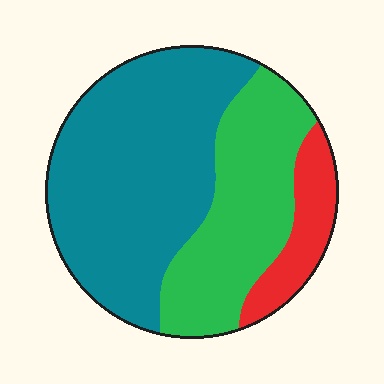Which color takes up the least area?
Red, at roughly 10%.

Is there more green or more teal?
Teal.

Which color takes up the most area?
Teal, at roughly 55%.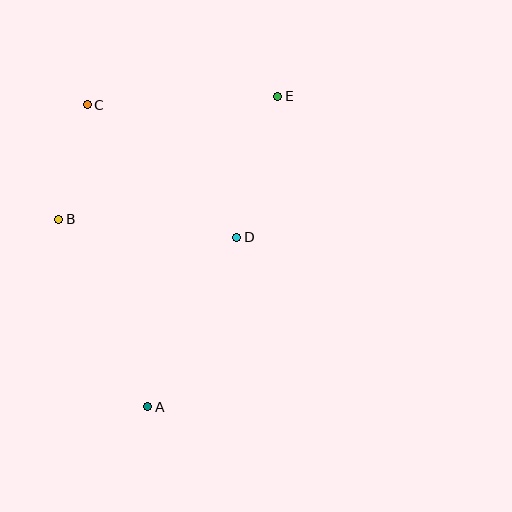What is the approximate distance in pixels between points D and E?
The distance between D and E is approximately 147 pixels.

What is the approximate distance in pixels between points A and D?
The distance between A and D is approximately 191 pixels.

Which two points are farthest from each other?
Points A and E are farthest from each other.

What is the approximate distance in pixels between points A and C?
The distance between A and C is approximately 308 pixels.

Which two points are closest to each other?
Points B and C are closest to each other.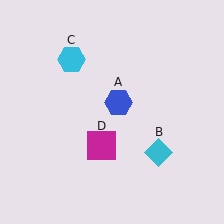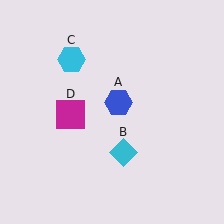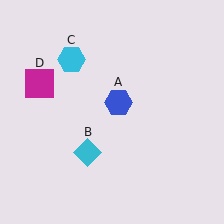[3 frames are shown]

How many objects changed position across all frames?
2 objects changed position: cyan diamond (object B), magenta square (object D).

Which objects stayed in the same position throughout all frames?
Blue hexagon (object A) and cyan hexagon (object C) remained stationary.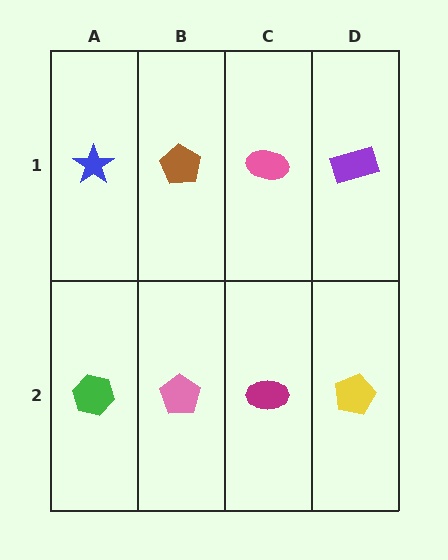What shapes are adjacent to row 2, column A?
A blue star (row 1, column A), a pink pentagon (row 2, column B).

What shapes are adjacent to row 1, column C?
A magenta ellipse (row 2, column C), a brown pentagon (row 1, column B), a purple rectangle (row 1, column D).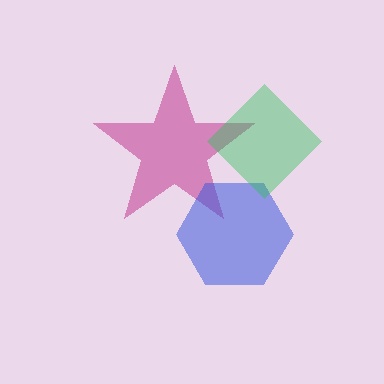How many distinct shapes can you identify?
There are 3 distinct shapes: a magenta star, a blue hexagon, a green diamond.